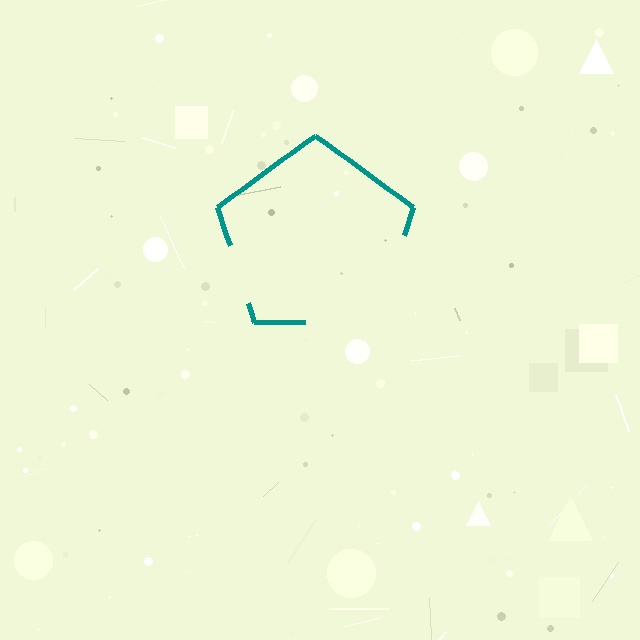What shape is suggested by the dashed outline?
The dashed outline suggests a pentagon.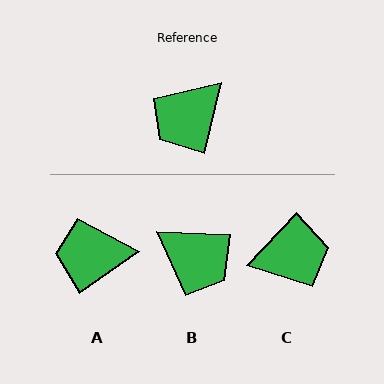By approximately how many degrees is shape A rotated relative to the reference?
Approximately 41 degrees clockwise.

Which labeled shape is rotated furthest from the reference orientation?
C, about 150 degrees away.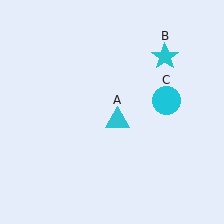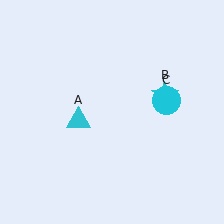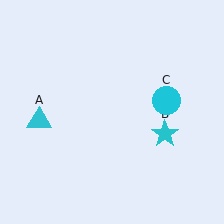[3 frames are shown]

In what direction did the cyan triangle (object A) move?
The cyan triangle (object A) moved left.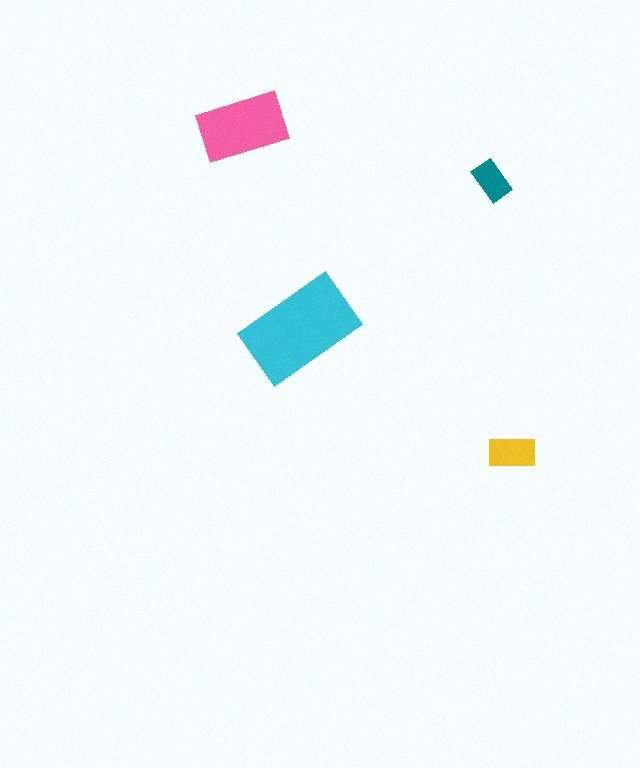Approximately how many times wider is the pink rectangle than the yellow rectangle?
About 2 times wider.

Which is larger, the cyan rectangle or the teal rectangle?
The cyan one.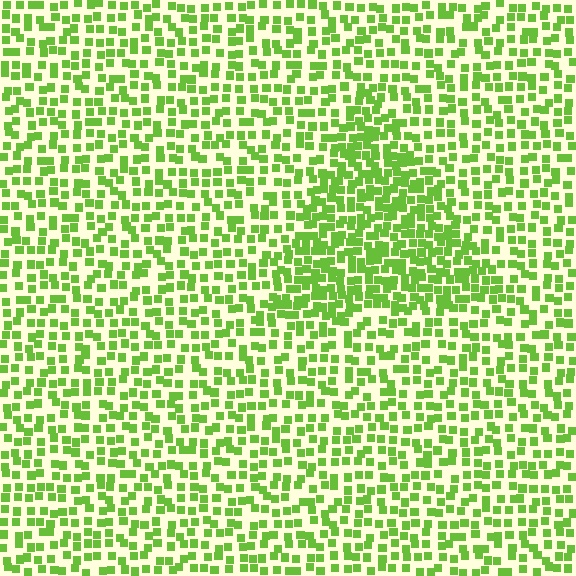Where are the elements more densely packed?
The elements are more densely packed inside the triangle boundary.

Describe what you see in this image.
The image contains small lime elements arranged at two different densities. A triangle-shaped region is visible where the elements are more densely packed than the surrounding area.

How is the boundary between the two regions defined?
The boundary is defined by a change in element density (approximately 1.8x ratio). All elements are the same color, size, and shape.